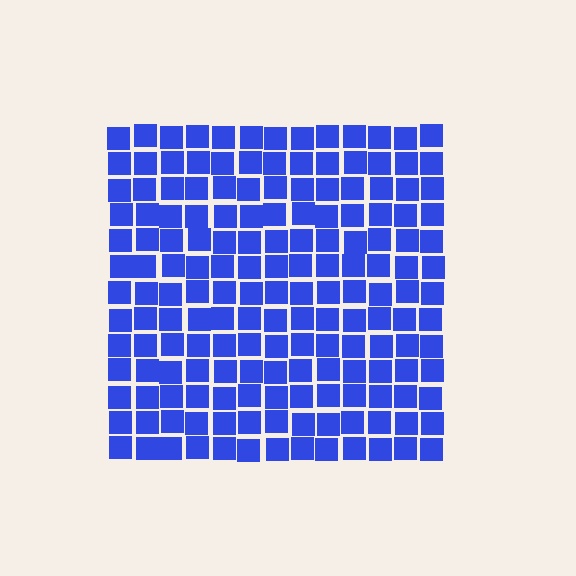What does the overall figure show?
The overall figure shows a square.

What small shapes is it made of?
It is made of small squares.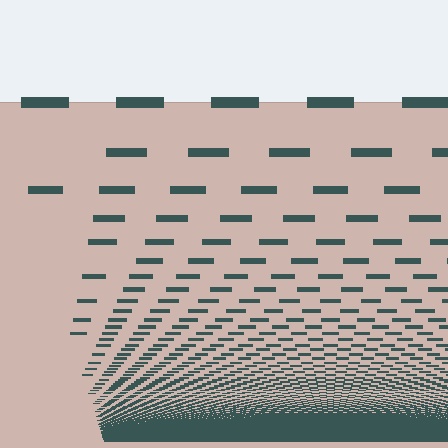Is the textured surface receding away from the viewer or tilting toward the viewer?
The surface appears to tilt toward the viewer. Texture elements get larger and sparser toward the top.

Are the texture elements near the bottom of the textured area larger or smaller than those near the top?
Smaller. The gradient is inverted — elements near the bottom are smaller and denser.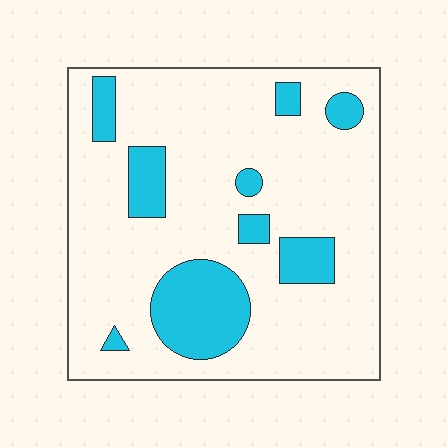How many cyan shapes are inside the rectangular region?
9.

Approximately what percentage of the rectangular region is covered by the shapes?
Approximately 20%.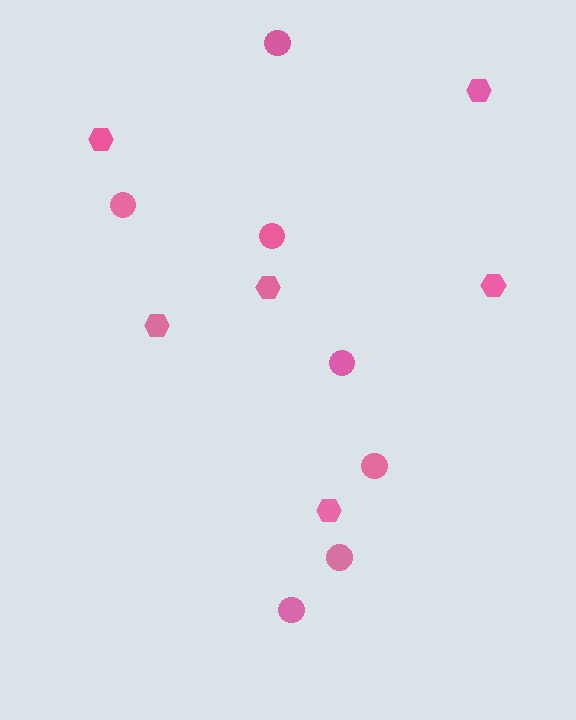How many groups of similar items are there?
There are 2 groups: one group of circles (7) and one group of hexagons (6).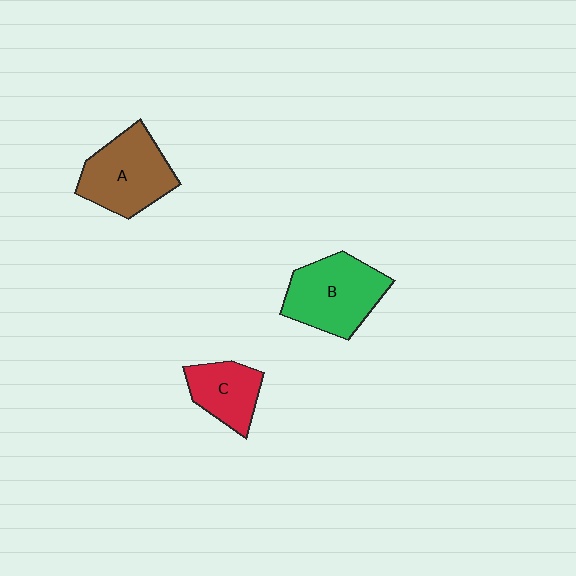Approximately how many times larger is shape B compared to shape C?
Approximately 1.6 times.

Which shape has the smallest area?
Shape C (red).